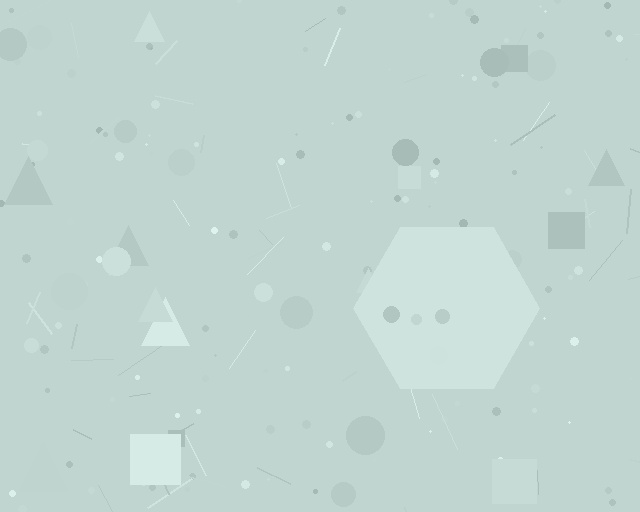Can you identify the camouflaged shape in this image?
The camouflaged shape is a hexagon.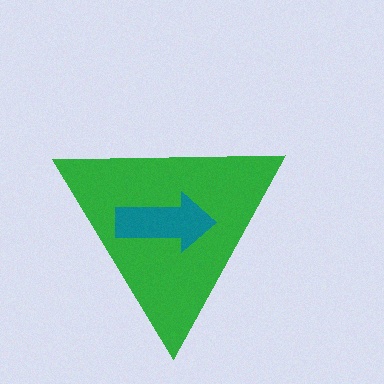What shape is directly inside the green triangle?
The teal arrow.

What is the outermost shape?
The green triangle.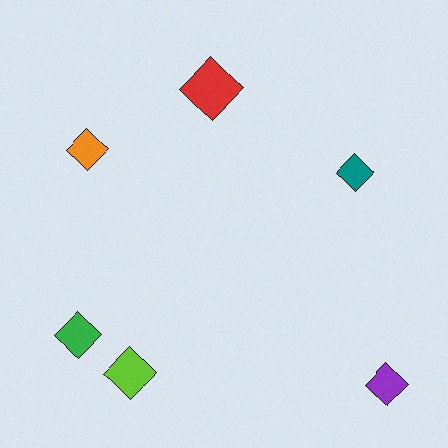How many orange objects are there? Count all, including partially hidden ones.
There is 1 orange object.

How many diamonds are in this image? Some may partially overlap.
There are 6 diamonds.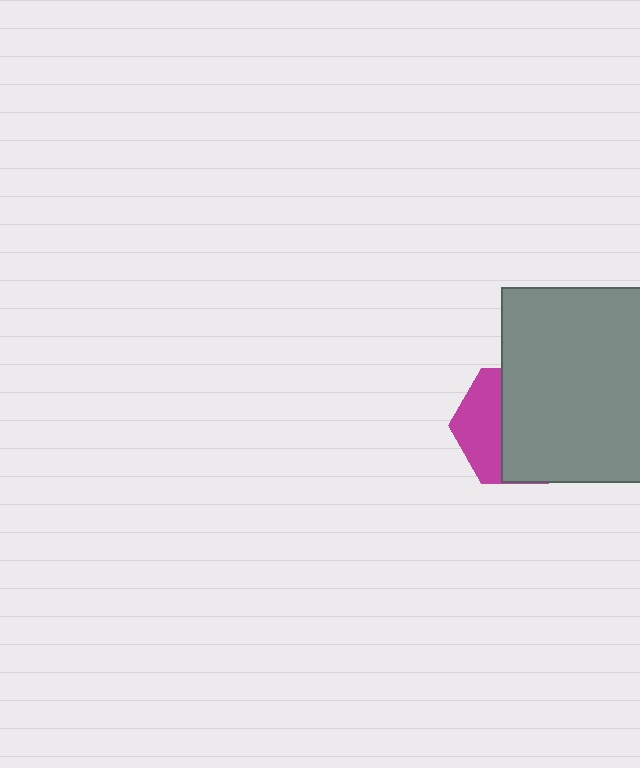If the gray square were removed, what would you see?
You would see the complete magenta hexagon.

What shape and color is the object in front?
The object in front is a gray square.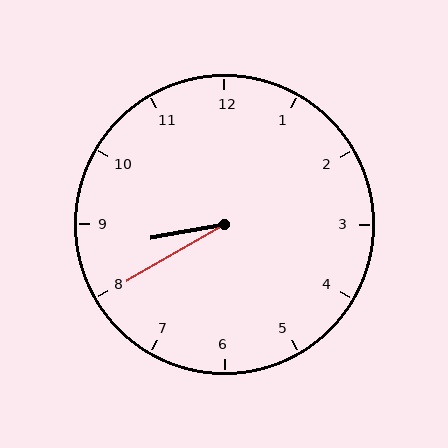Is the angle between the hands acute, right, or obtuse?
It is acute.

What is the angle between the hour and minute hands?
Approximately 20 degrees.